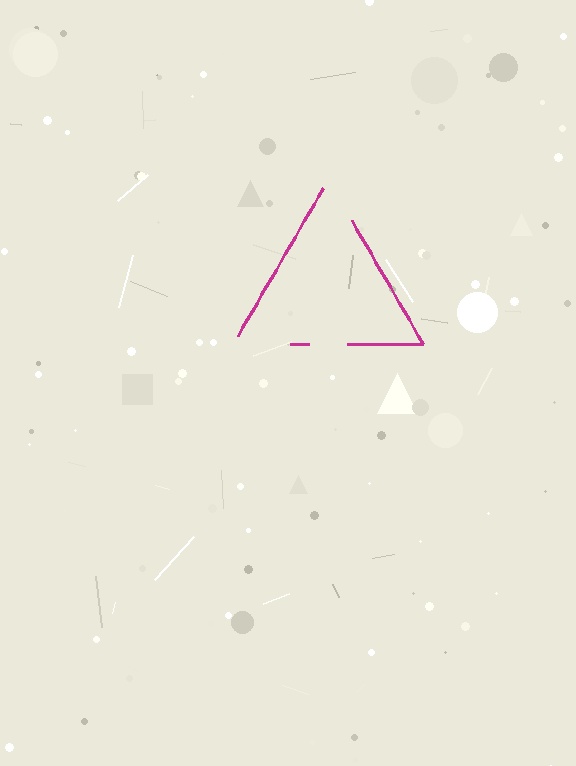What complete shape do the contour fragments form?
The contour fragments form a triangle.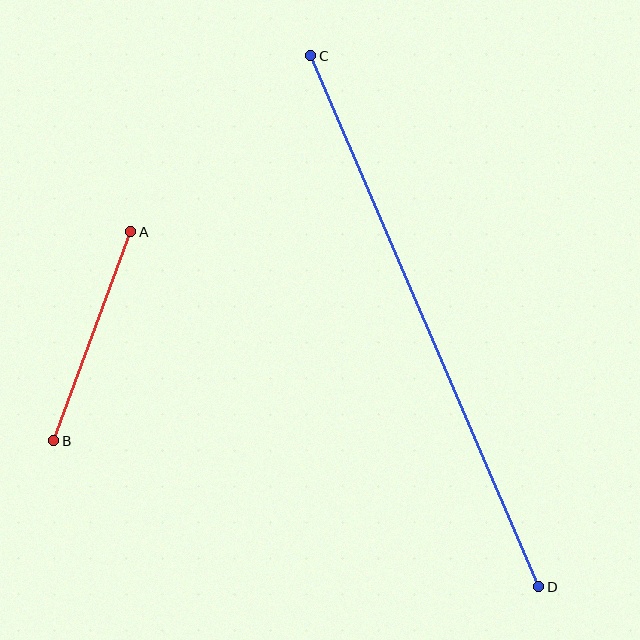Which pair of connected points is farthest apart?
Points C and D are farthest apart.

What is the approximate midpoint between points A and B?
The midpoint is at approximately (92, 336) pixels.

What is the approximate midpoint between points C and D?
The midpoint is at approximately (425, 321) pixels.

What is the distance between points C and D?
The distance is approximately 578 pixels.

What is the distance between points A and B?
The distance is approximately 223 pixels.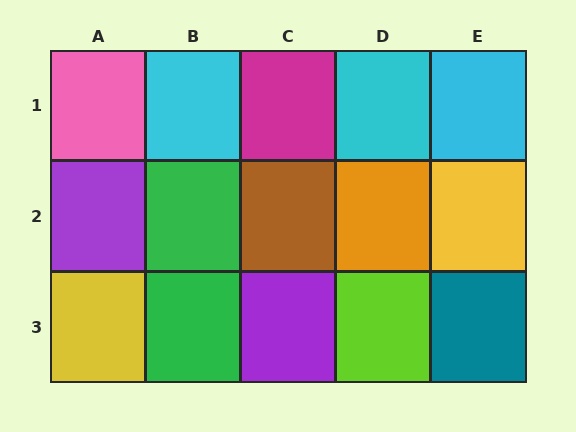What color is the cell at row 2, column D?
Orange.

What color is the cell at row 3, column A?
Yellow.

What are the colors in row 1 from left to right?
Pink, cyan, magenta, cyan, cyan.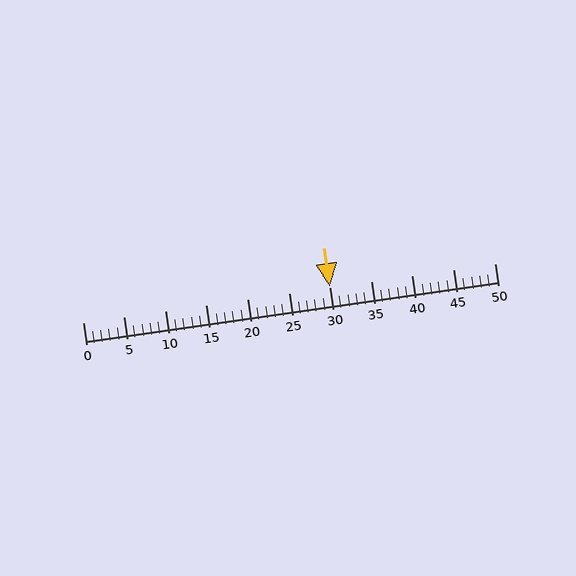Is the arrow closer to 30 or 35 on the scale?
The arrow is closer to 30.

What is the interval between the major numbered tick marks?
The major tick marks are spaced 5 units apart.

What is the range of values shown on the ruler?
The ruler shows values from 0 to 50.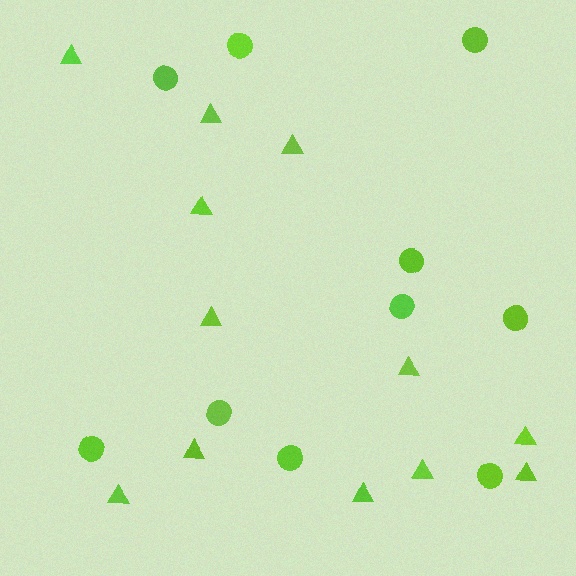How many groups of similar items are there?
There are 2 groups: one group of triangles (12) and one group of circles (10).